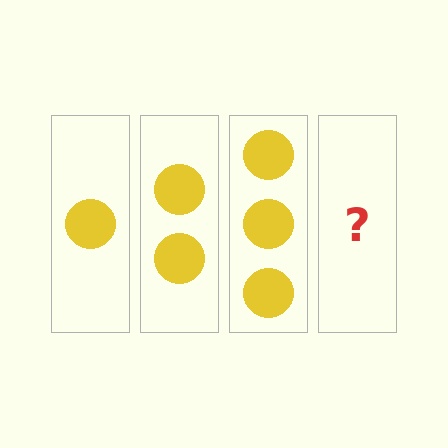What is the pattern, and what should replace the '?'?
The pattern is that each step adds one more circle. The '?' should be 4 circles.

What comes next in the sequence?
The next element should be 4 circles.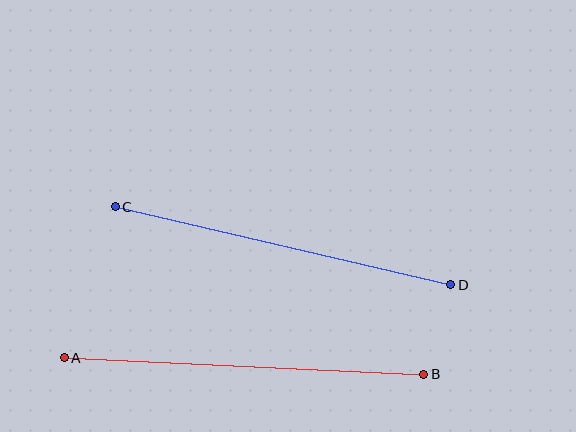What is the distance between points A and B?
The distance is approximately 360 pixels.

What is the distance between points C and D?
The distance is approximately 345 pixels.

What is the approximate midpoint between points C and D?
The midpoint is at approximately (283, 246) pixels.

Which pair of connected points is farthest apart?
Points A and B are farthest apart.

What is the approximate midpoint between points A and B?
The midpoint is at approximately (244, 366) pixels.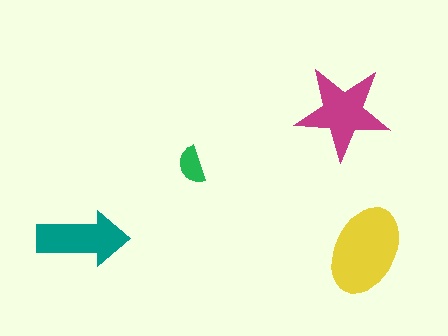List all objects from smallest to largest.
The green semicircle, the teal arrow, the magenta star, the yellow ellipse.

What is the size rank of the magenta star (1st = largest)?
2nd.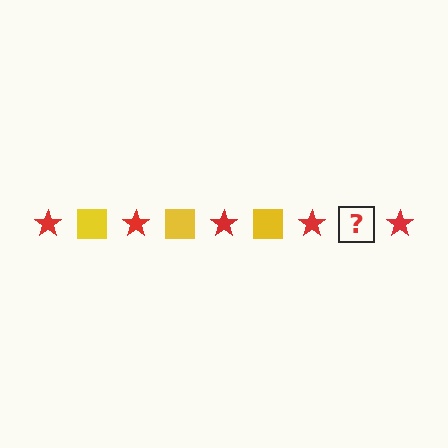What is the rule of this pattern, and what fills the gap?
The rule is that the pattern alternates between red star and yellow square. The gap should be filled with a yellow square.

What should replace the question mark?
The question mark should be replaced with a yellow square.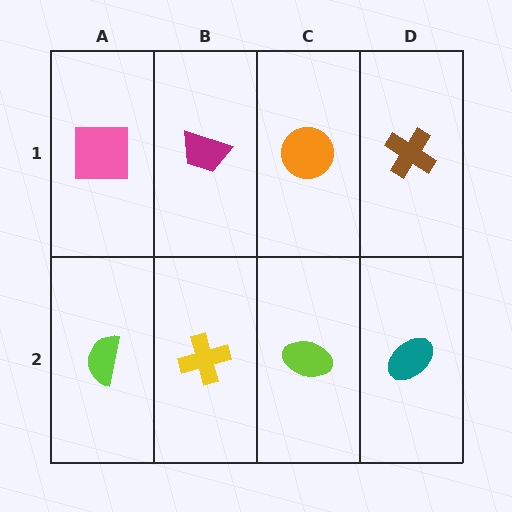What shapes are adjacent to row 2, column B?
A magenta trapezoid (row 1, column B), a lime semicircle (row 2, column A), a lime ellipse (row 2, column C).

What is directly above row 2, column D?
A brown cross.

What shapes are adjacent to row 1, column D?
A teal ellipse (row 2, column D), an orange circle (row 1, column C).